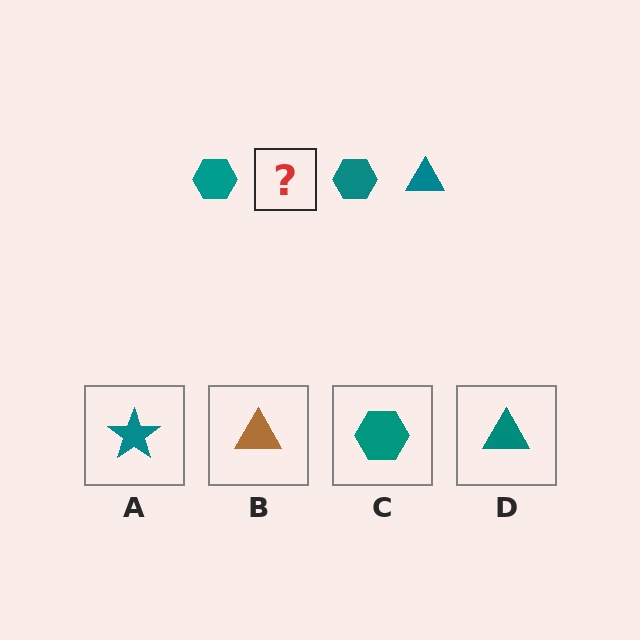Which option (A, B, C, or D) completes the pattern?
D.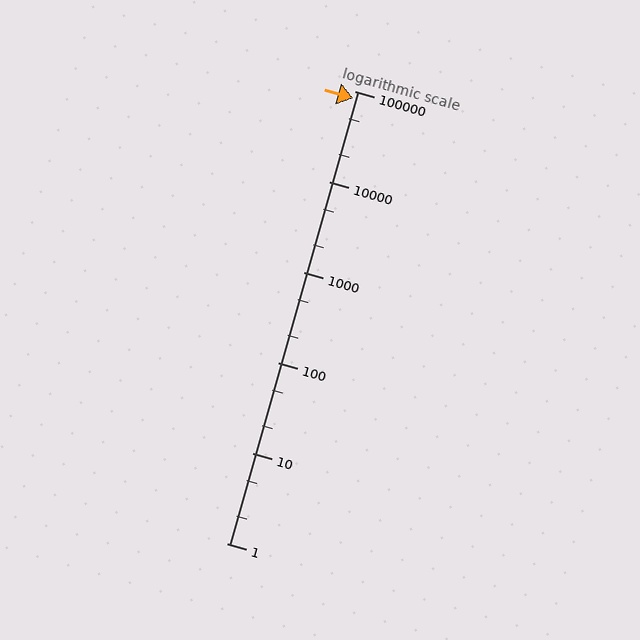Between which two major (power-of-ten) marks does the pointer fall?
The pointer is between 10000 and 100000.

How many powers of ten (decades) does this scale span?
The scale spans 5 decades, from 1 to 100000.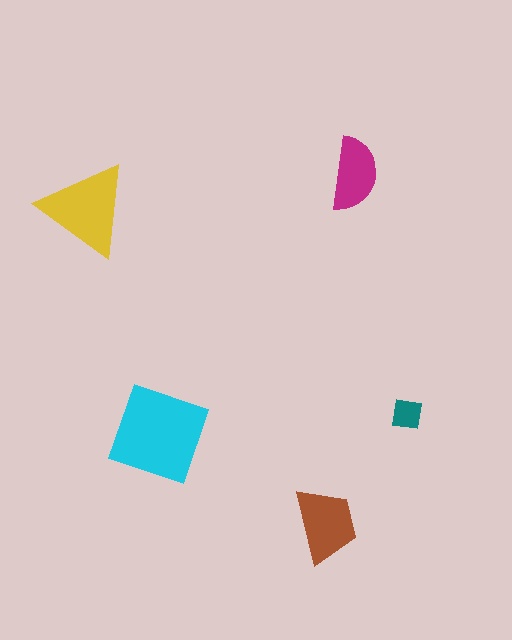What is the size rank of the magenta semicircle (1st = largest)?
4th.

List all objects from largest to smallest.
The cyan square, the yellow triangle, the brown trapezoid, the magenta semicircle, the teal square.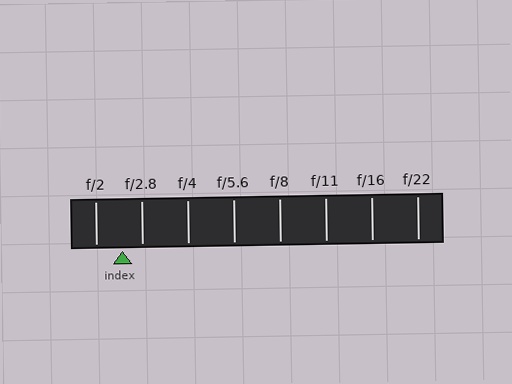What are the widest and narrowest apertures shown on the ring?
The widest aperture shown is f/2 and the narrowest is f/22.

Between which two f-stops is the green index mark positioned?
The index mark is between f/2 and f/2.8.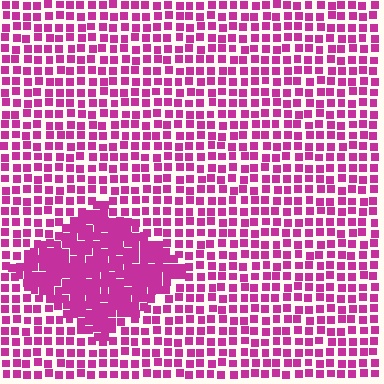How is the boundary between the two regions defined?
The boundary is defined by a change in element density (approximately 2.0x ratio). All elements are the same color, size, and shape.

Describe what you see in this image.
The image contains small magenta elements arranged at two different densities. A diamond-shaped region is visible where the elements are more densely packed than the surrounding area.